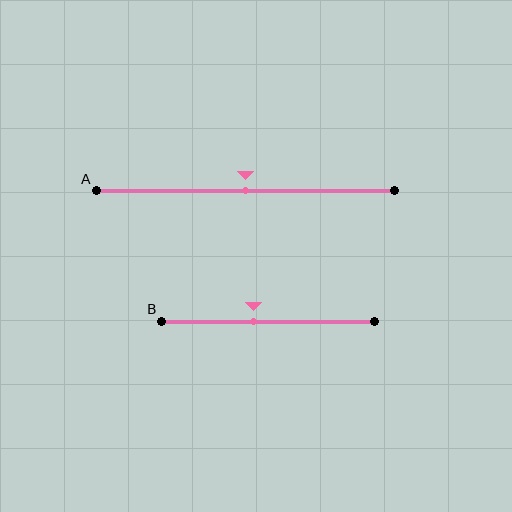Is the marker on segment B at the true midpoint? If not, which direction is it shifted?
No, the marker on segment B is shifted to the left by about 7% of the segment length.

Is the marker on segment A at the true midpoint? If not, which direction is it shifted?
Yes, the marker on segment A is at the true midpoint.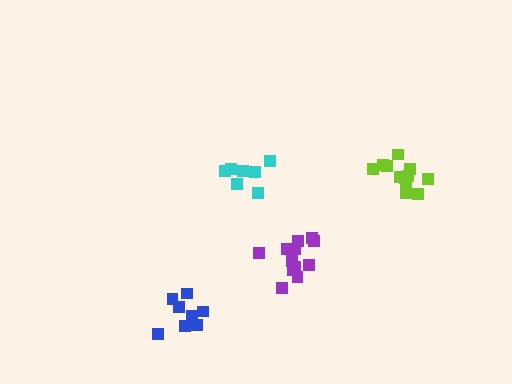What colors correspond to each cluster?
The clusters are colored: cyan, lime, purple, blue.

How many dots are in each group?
Group 1: 7 dots, Group 2: 12 dots, Group 3: 12 dots, Group 4: 8 dots (39 total).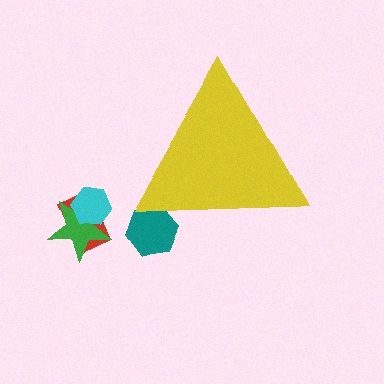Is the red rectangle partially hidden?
No, the red rectangle is fully visible.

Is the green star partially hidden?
No, the green star is fully visible.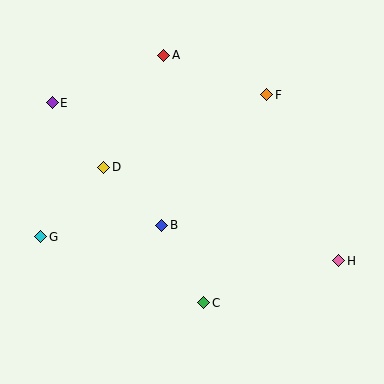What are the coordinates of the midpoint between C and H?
The midpoint between C and H is at (271, 282).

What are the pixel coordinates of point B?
Point B is at (162, 225).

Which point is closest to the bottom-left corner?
Point G is closest to the bottom-left corner.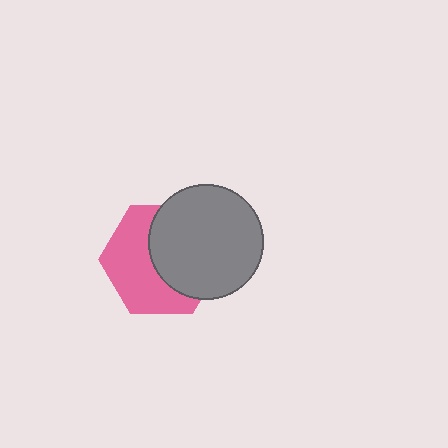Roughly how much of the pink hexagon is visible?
About half of it is visible (roughly 51%).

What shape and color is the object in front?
The object in front is a gray circle.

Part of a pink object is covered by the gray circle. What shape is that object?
It is a hexagon.